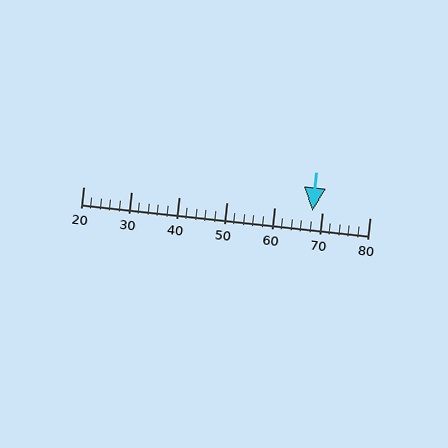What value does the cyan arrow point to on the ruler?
The cyan arrow points to approximately 68.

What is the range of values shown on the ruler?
The ruler shows values from 20 to 80.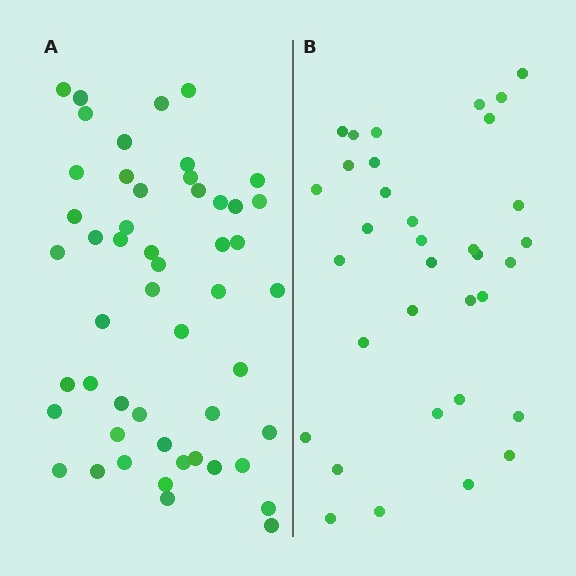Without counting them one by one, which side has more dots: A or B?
Region A (the left region) has more dots.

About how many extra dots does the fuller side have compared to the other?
Region A has approximately 15 more dots than region B.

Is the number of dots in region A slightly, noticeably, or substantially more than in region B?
Region A has substantially more. The ratio is roughly 1.5 to 1.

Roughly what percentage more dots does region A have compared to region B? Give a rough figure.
About 50% more.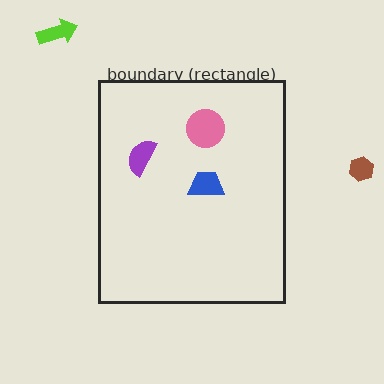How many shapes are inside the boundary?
3 inside, 2 outside.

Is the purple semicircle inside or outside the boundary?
Inside.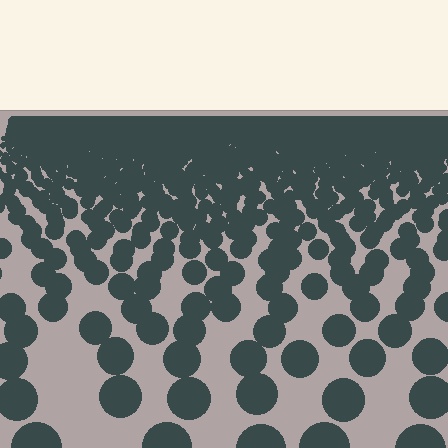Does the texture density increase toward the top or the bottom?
Density increases toward the top.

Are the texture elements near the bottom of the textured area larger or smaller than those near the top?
Larger. Near the bottom, elements are closer to the viewer and appear at a bigger on-screen size.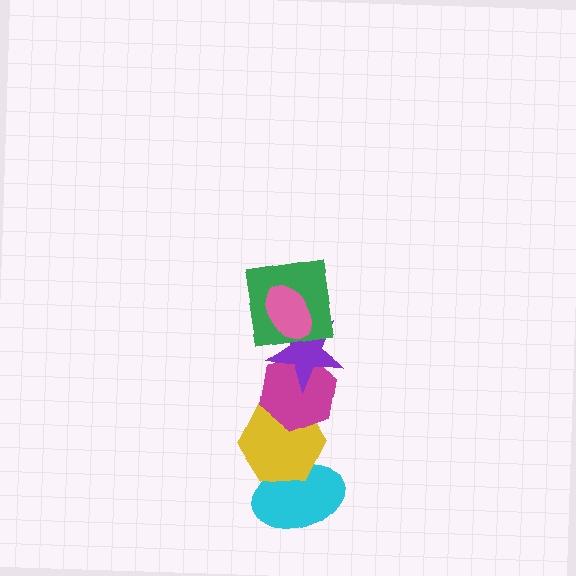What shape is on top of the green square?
The pink ellipse is on top of the green square.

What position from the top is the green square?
The green square is 2nd from the top.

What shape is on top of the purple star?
The green square is on top of the purple star.